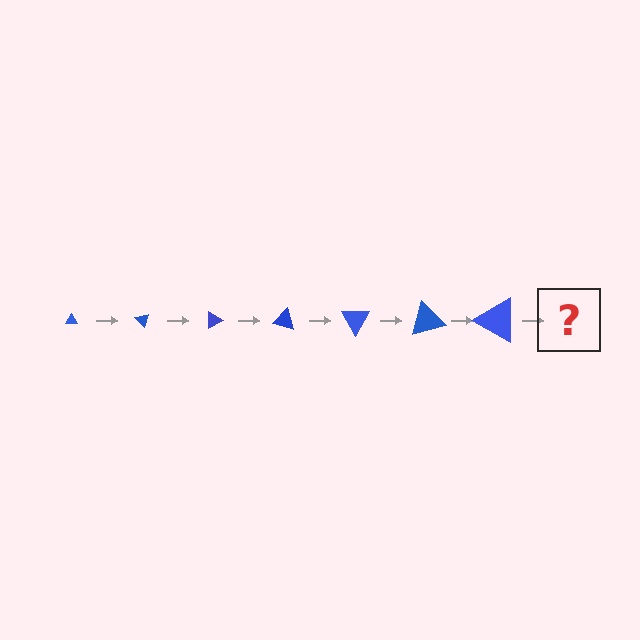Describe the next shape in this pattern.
It should be a triangle, larger than the previous one and rotated 315 degrees from the start.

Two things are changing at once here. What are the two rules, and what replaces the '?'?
The two rules are that the triangle grows larger each step and it rotates 45 degrees each step. The '?' should be a triangle, larger than the previous one and rotated 315 degrees from the start.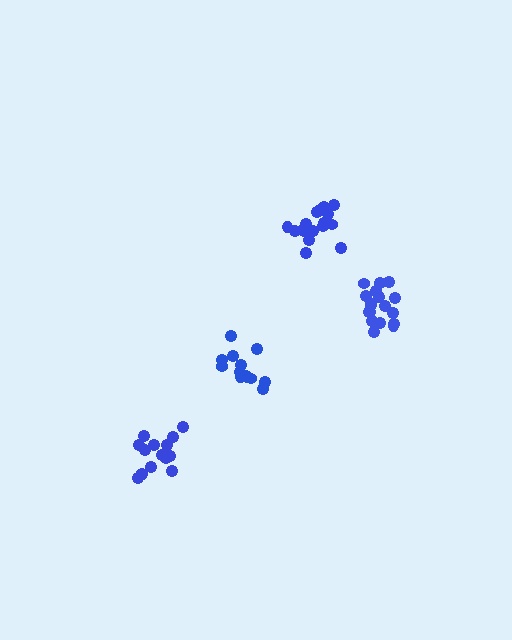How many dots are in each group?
Group 1: 18 dots, Group 2: 18 dots, Group 3: 15 dots, Group 4: 13 dots (64 total).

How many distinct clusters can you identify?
There are 4 distinct clusters.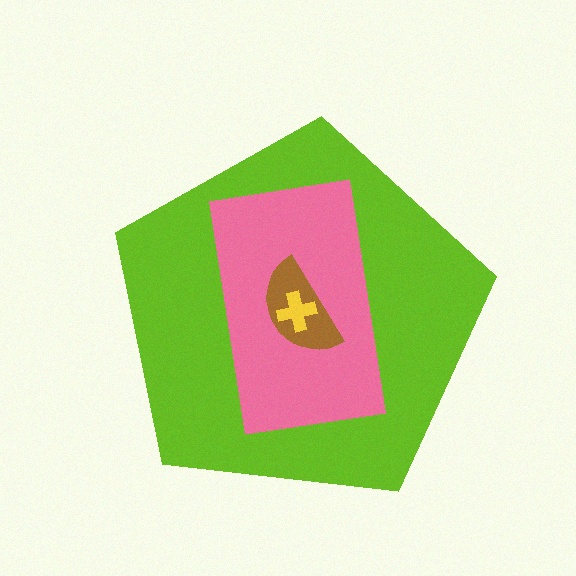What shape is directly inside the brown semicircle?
The yellow cross.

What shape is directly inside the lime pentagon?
The pink rectangle.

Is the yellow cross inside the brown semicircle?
Yes.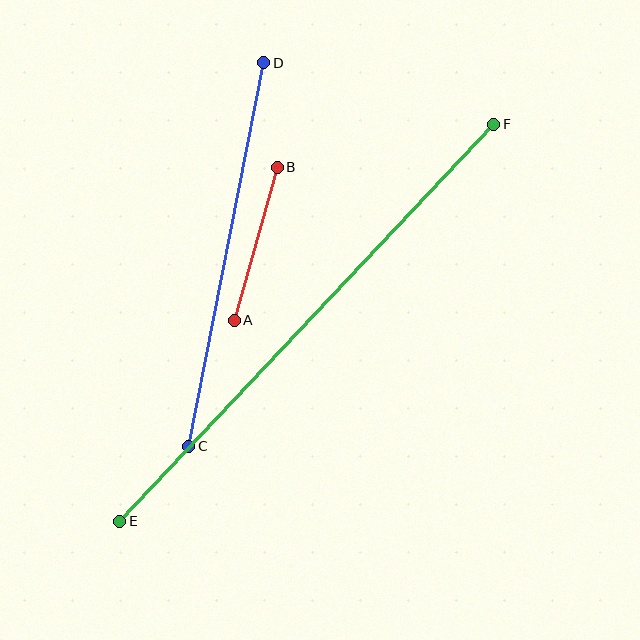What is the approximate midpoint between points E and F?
The midpoint is at approximately (307, 323) pixels.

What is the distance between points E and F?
The distance is approximately 545 pixels.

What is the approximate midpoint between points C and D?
The midpoint is at approximately (226, 255) pixels.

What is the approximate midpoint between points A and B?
The midpoint is at approximately (256, 244) pixels.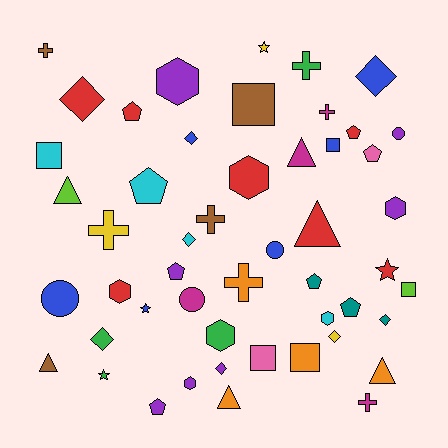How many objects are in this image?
There are 50 objects.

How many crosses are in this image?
There are 7 crosses.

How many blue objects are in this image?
There are 6 blue objects.